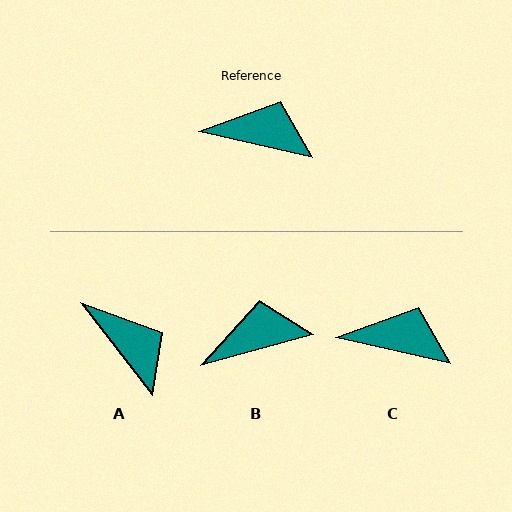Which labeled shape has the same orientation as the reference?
C.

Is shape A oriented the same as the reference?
No, it is off by about 40 degrees.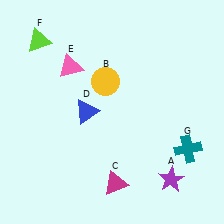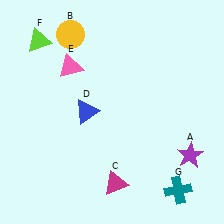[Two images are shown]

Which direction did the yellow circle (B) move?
The yellow circle (B) moved up.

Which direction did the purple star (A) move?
The purple star (A) moved up.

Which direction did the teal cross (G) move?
The teal cross (G) moved down.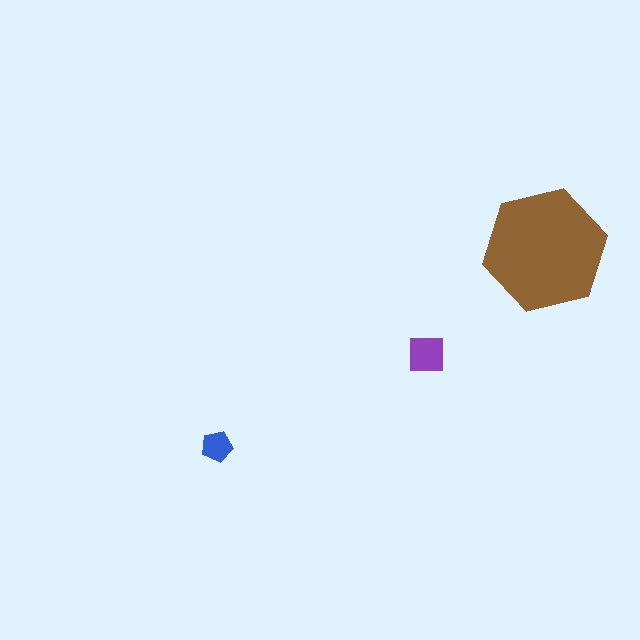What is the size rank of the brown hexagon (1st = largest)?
1st.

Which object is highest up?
The brown hexagon is topmost.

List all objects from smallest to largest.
The blue pentagon, the purple square, the brown hexagon.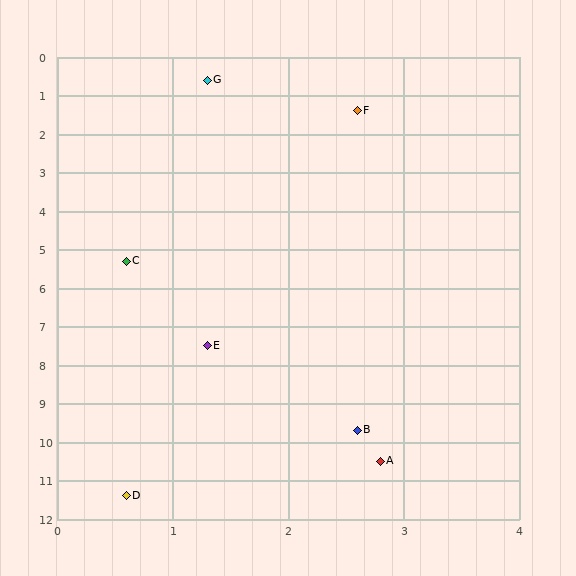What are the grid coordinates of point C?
Point C is at approximately (0.6, 5.3).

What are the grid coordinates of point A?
Point A is at approximately (2.8, 10.5).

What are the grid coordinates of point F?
Point F is at approximately (2.6, 1.4).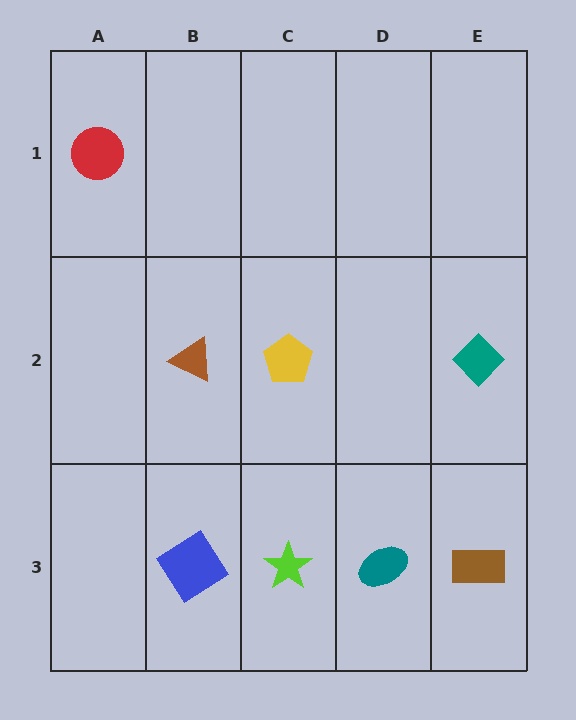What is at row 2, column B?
A brown triangle.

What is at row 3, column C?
A lime star.